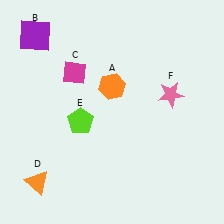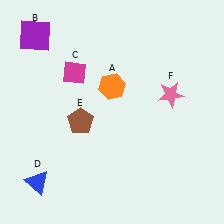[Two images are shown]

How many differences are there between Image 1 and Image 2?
There are 2 differences between the two images.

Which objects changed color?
D changed from orange to blue. E changed from lime to brown.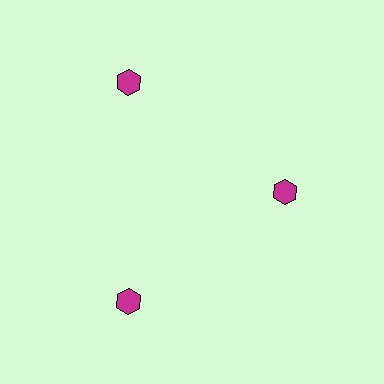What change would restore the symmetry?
The symmetry would be restored by moving it outward, back onto the ring so that all 3 hexagons sit at equal angles and equal distance from the center.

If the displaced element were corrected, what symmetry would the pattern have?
It would have 3-fold rotational symmetry — the pattern would map onto itself every 120 degrees.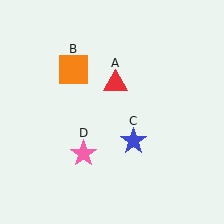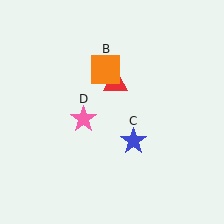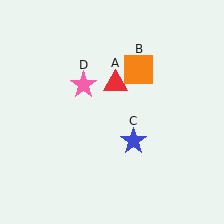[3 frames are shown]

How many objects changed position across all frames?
2 objects changed position: orange square (object B), pink star (object D).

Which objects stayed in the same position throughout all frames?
Red triangle (object A) and blue star (object C) remained stationary.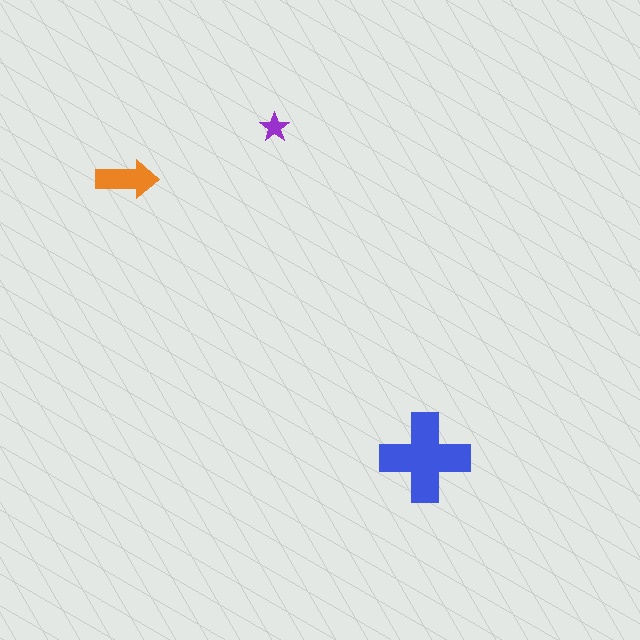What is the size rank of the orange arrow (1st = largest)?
2nd.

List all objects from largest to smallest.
The blue cross, the orange arrow, the purple star.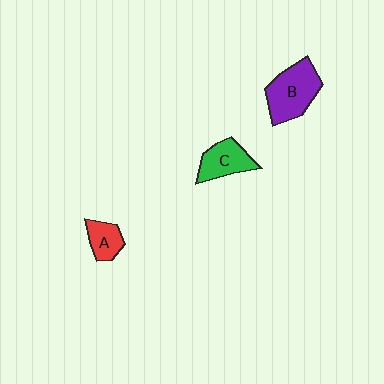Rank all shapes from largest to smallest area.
From largest to smallest: B (purple), C (green), A (red).